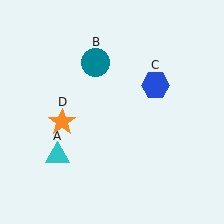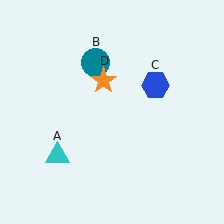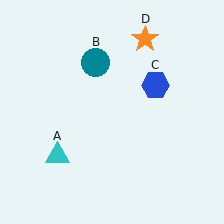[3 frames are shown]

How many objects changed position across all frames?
1 object changed position: orange star (object D).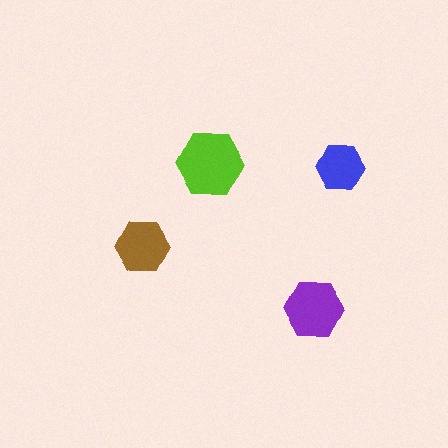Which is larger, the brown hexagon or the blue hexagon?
The brown one.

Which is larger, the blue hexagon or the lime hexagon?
The lime one.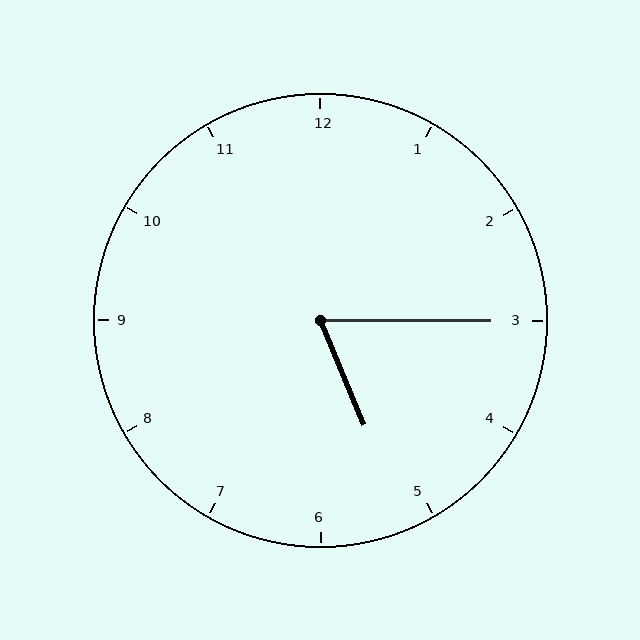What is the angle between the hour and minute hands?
Approximately 68 degrees.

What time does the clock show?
5:15.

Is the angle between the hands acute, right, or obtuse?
It is acute.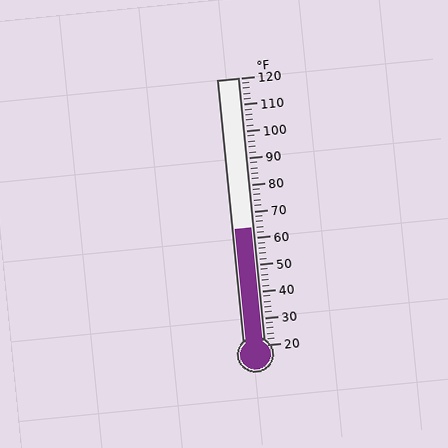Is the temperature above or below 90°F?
The temperature is below 90°F.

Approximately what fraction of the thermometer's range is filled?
The thermometer is filled to approximately 45% of its range.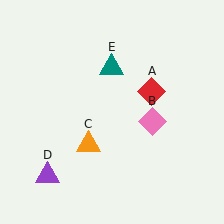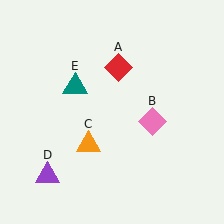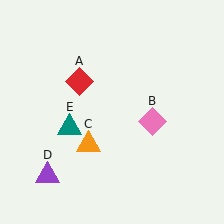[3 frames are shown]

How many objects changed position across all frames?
2 objects changed position: red diamond (object A), teal triangle (object E).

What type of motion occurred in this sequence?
The red diamond (object A), teal triangle (object E) rotated counterclockwise around the center of the scene.